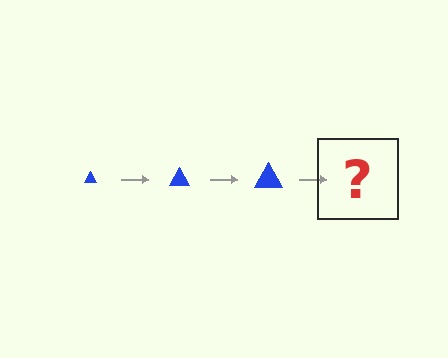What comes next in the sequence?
The next element should be a blue triangle, larger than the previous one.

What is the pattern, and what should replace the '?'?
The pattern is that the triangle gets progressively larger each step. The '?' should be a blue triangle, larger than the previous one.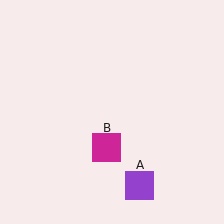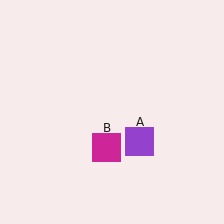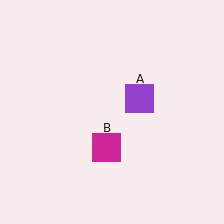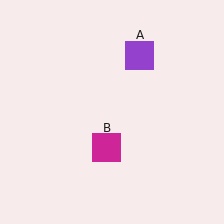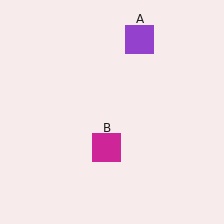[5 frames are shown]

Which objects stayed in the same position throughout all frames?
Magenta square (object B) remained stationary.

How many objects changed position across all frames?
1 object changed position: purple square (object A).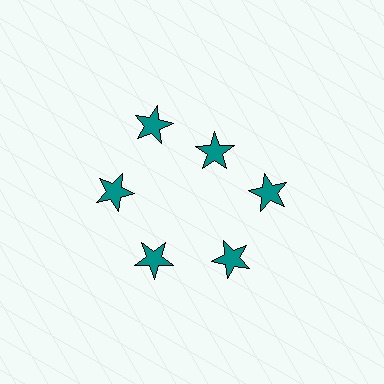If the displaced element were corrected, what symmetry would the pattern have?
It would have 6-fold rotational symmetry — the pattern would map onto itself every 60 degrees.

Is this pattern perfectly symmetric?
No. The 6 teal stars are arranged in a ring, but one element near the 1 o'clock position is pulled inward toward the center, breaking the 6-fold rotational symmetry.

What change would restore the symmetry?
The symmetry would be restored by moving it outward, back onto the ring so that all 6 stars sit at equal angles and equal distance from the center.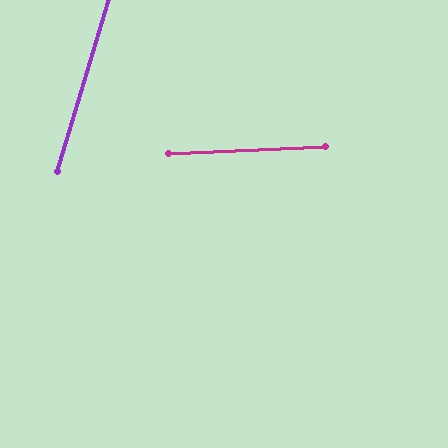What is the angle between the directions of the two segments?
Approximately 71 degrees.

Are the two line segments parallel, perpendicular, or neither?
Neither parallel nor perpendicular — they differ by about 71°.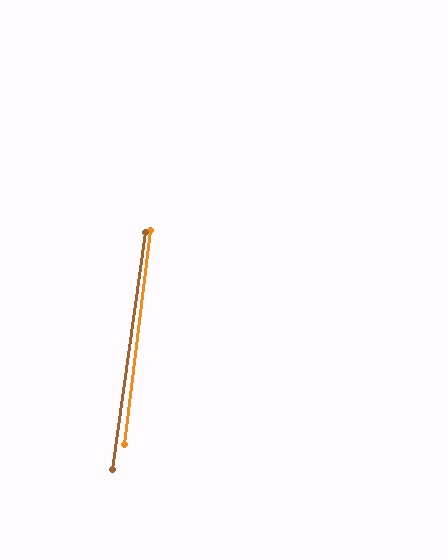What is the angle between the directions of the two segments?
Approximately 1 degree.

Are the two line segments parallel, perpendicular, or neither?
Parallel — their directions differ by only 0.6°.